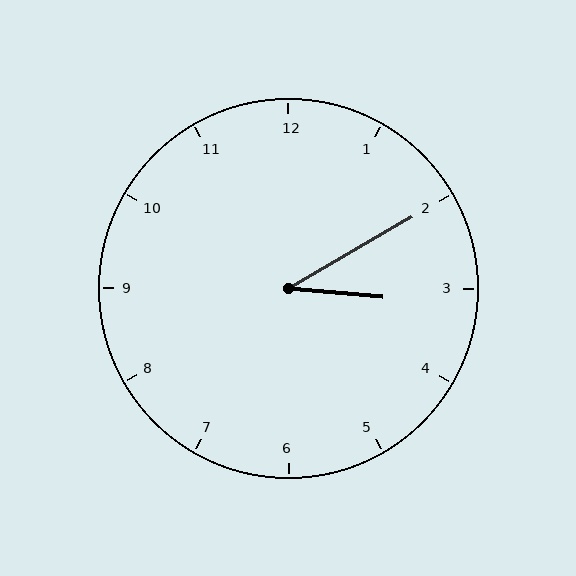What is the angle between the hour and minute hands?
Approximately 35 degrees.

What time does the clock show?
3:10.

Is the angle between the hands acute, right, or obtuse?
It is acute.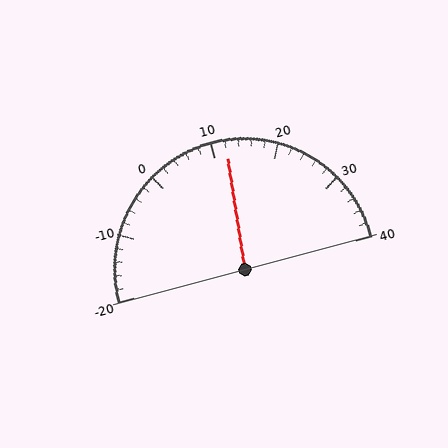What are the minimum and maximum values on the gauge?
The gauge ranges from -20 to 40.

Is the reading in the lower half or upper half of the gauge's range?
The reading is in the upper half of the range (-20 to 40).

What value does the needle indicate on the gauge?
The needle indicates approximately 12.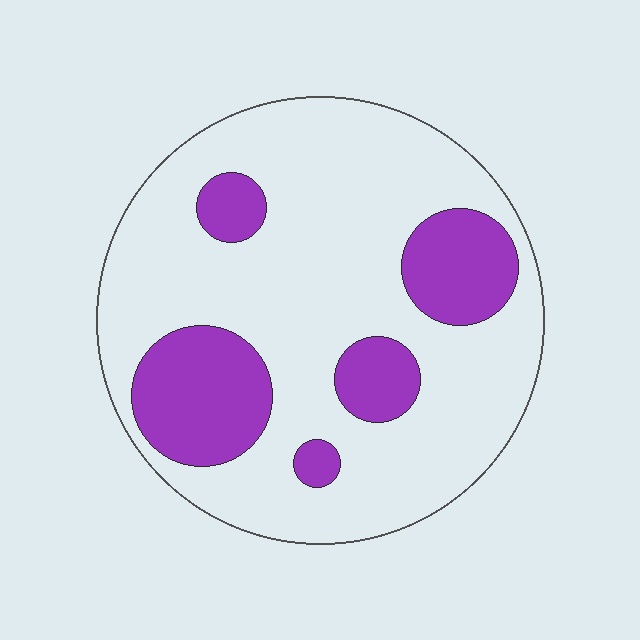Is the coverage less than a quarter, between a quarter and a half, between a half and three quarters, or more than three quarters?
Less than a quarter.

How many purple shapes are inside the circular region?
5.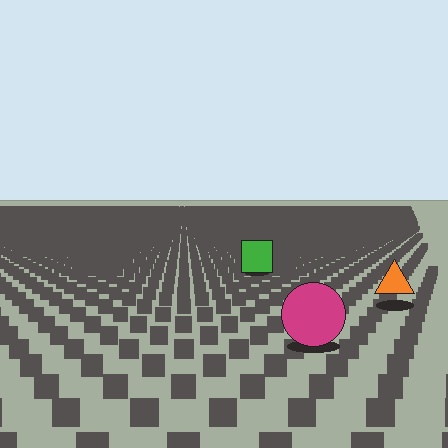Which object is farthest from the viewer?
The green square is farthest from the viewer. It appears smaller and the ground texture around it is denser.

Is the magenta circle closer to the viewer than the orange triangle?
Yes. The magenta circle is closer — you can tell from the texture gradient: the ground texture is coarser near it.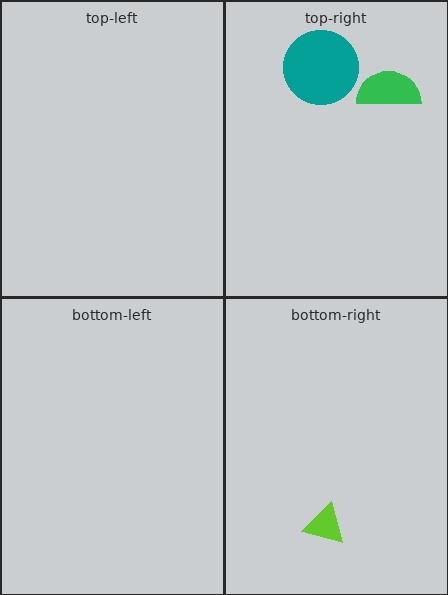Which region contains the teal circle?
The top-right region.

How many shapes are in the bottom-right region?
1.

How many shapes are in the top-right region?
2.